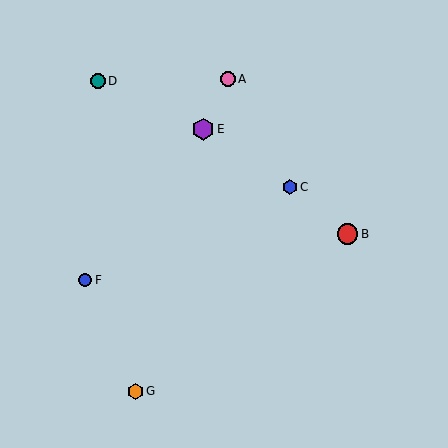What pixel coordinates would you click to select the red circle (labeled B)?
Click at (348, 234) to select the red circle B.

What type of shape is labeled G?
Shape G is an orange hexagon.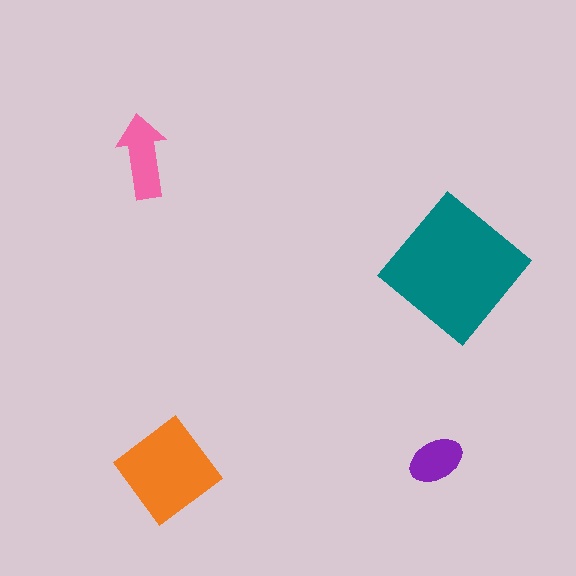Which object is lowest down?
The orange diamond is bottommost.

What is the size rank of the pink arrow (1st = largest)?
3rd.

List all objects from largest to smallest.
The teal diamond, the orange diamond, the pink arrow, the purple ellipse.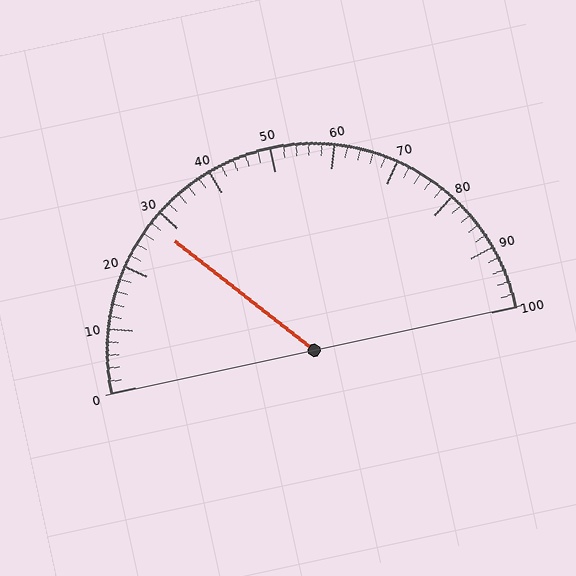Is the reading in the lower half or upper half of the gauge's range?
The reading is in the lower half of the range (0 to 100).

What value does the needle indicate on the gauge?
The needle indicates approximately 28.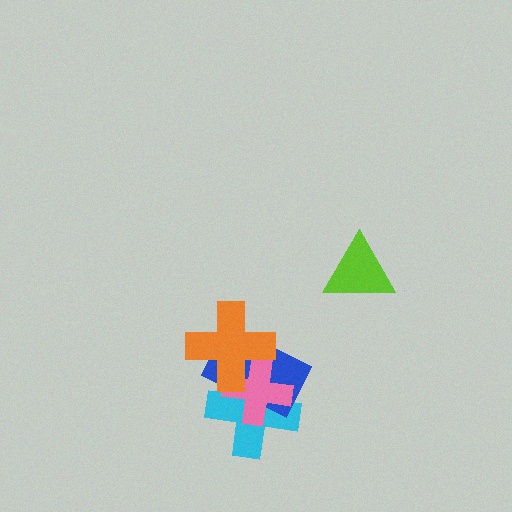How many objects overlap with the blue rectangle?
3 objects overlap with the blue rectangle.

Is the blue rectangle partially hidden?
Yes, it is partially covered by another shape.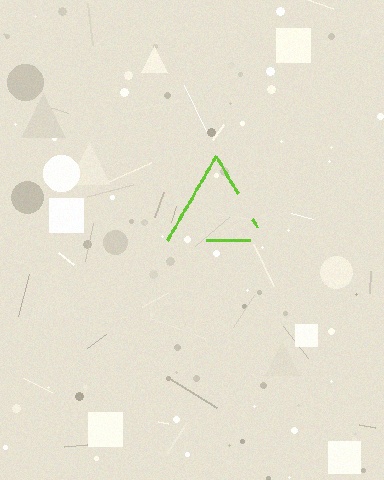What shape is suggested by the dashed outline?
The dashed outline suggests a triangle.